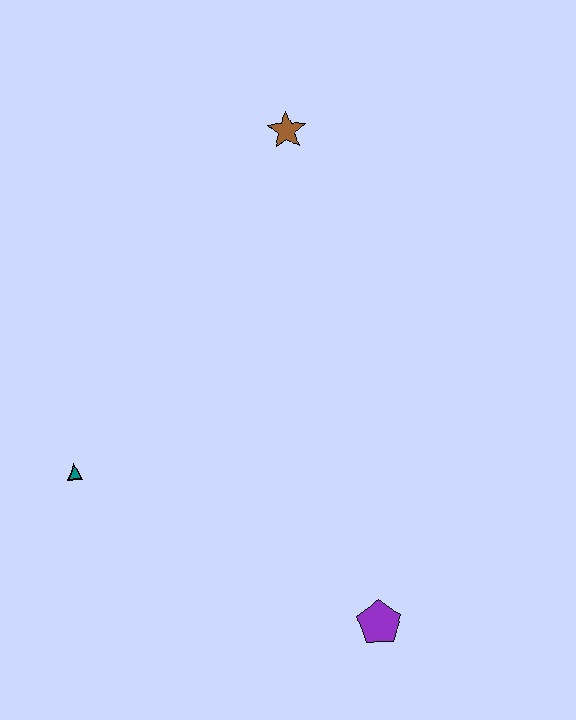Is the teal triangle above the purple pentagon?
Yes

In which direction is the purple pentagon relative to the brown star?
The purple pentagon is below the brown star.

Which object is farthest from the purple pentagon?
The brown star is farthest from the purple pentagon.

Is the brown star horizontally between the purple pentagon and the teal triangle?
Yes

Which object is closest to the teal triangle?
The purple pentagon is closest to the teal triangle.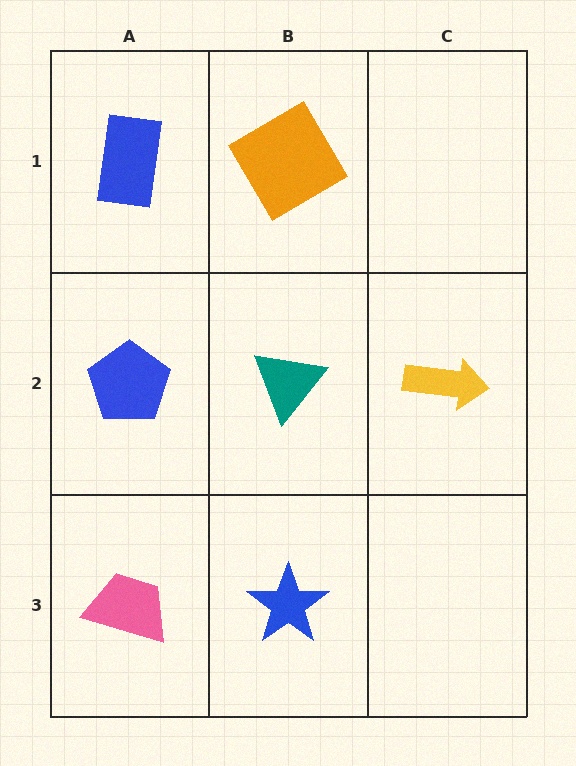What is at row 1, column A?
A blue rectangle.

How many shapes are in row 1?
2 shapes.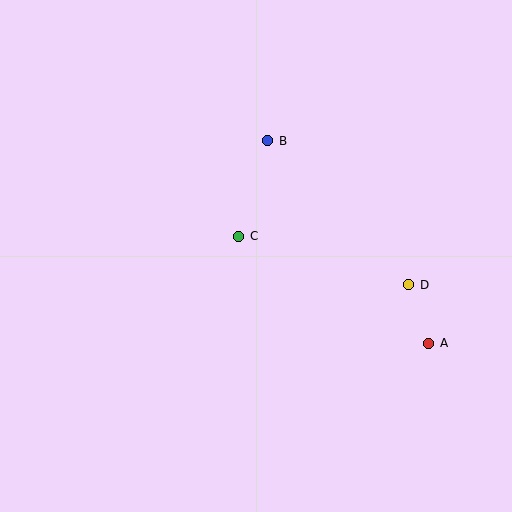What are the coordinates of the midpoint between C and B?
The midpoint between C and B is at (253, 188).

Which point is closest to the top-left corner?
Point B is closest to the top-left corner.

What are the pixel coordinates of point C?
Point C is at (239, 236).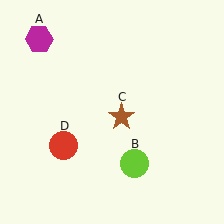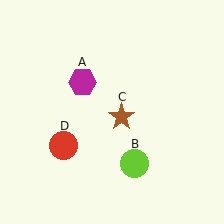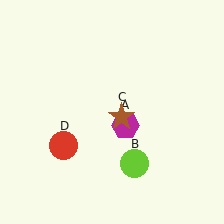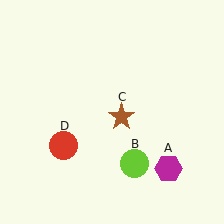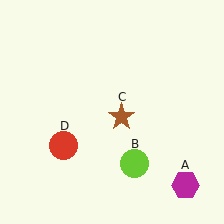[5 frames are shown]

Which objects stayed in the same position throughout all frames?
Lime circle (object B) and brown star (object C) and red circle (object D) remained stationary.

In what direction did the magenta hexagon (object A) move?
The magenta hexagon (object A) moved down and to the right.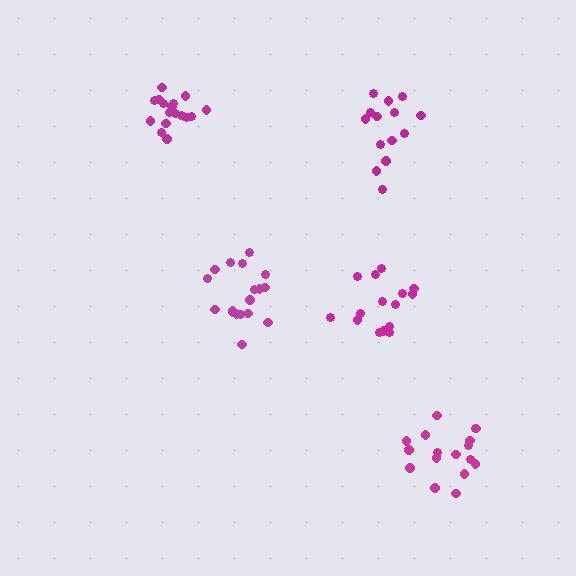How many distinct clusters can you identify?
There are 5 distinct clusters.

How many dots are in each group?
Group 1: 15 dots, Group 2: 14 dots, Group 3: 17 dots, Group 4: 17 dots, Group 5: 18 dots (81 total).